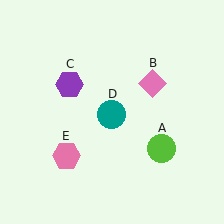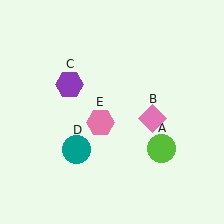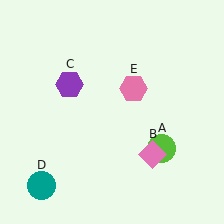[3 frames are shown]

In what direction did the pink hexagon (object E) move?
The pink hexagon (object E) moved up and to the right.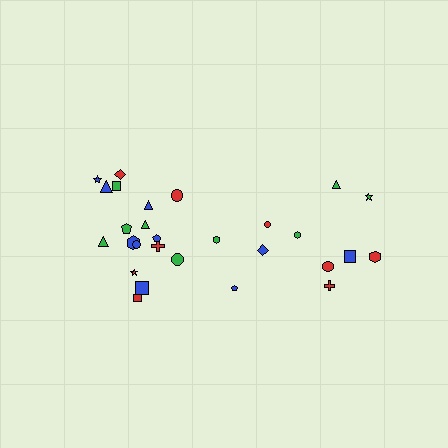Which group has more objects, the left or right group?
The left group.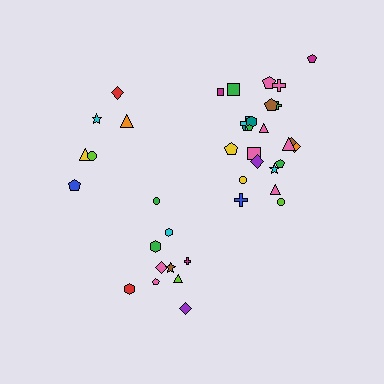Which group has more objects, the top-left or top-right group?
The top-right group.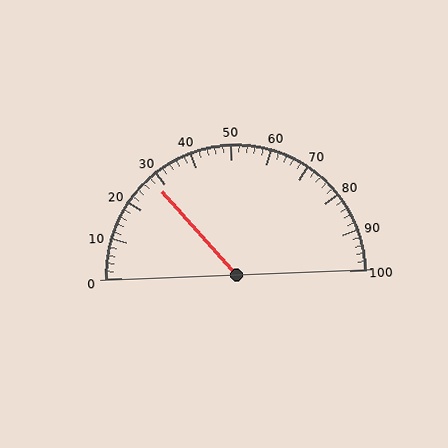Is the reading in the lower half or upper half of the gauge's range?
The reading is in the lower half of the range (0 to 100).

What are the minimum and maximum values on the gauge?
The gauge ranges from 0 to 100.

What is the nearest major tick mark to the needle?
The nearest major tick mark is 30.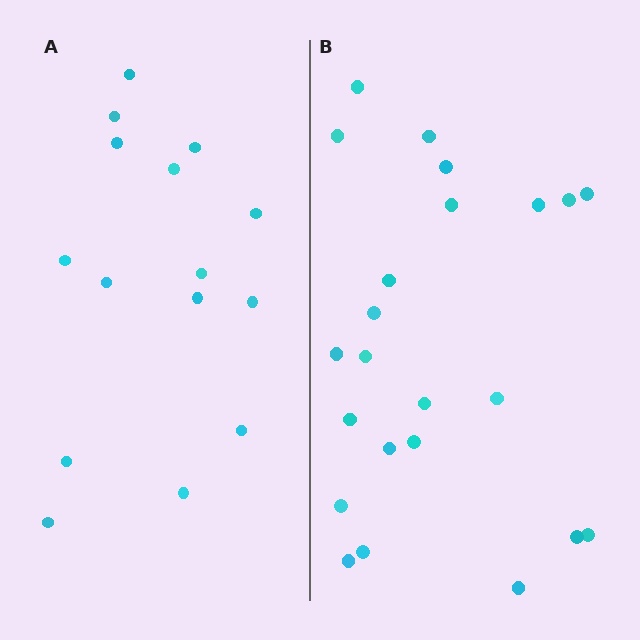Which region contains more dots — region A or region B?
Region B (the right region) has more dots.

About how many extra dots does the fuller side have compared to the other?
Region B has roughly 8 or so more dots than region A.